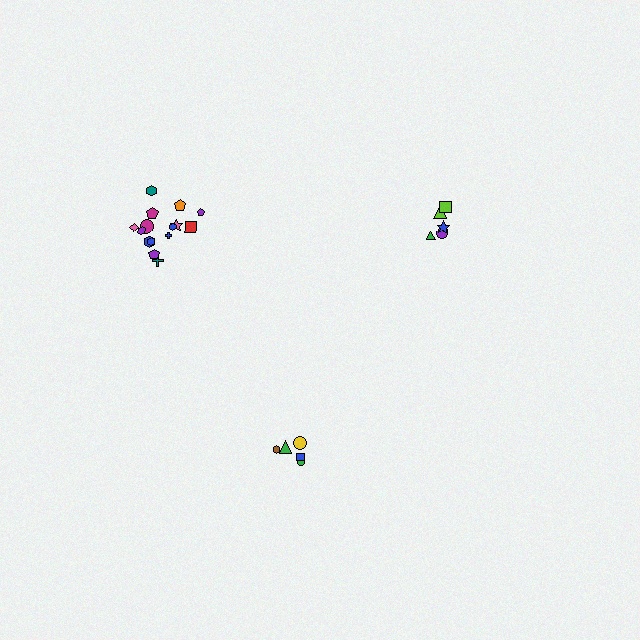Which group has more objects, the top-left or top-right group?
The top-left group.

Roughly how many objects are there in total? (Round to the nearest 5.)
Roughly 25 objects in total.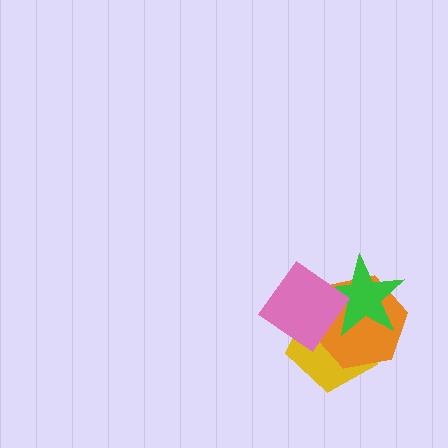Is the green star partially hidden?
Yes, it is partially covered by another shape.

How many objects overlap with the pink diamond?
3 objects overlap with the pink diamond.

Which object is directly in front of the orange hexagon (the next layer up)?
The green star is directly in front of the orange hexagon.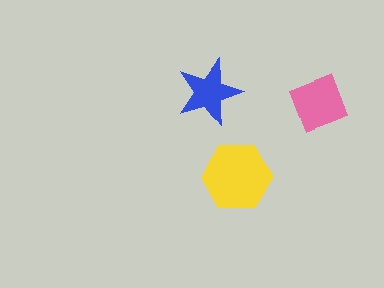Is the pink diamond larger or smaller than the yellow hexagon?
Smaller.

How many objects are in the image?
There are 3 objects in the image.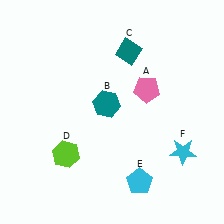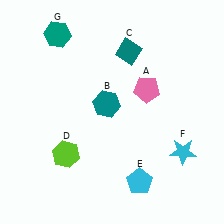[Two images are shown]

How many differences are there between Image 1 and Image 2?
There is 1 difference between the two images.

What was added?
A teal hexagon (G) was added in Image 2.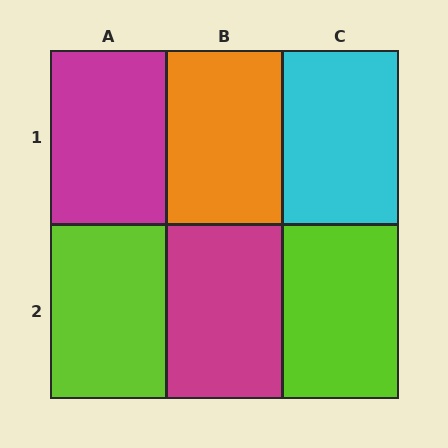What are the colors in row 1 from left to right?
Magenta, orange, cyan.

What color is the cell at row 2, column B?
Magenta.